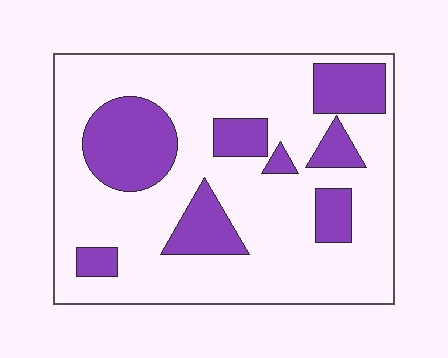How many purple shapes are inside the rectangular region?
8.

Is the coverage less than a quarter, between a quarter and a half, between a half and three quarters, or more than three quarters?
Between a quarter and a half.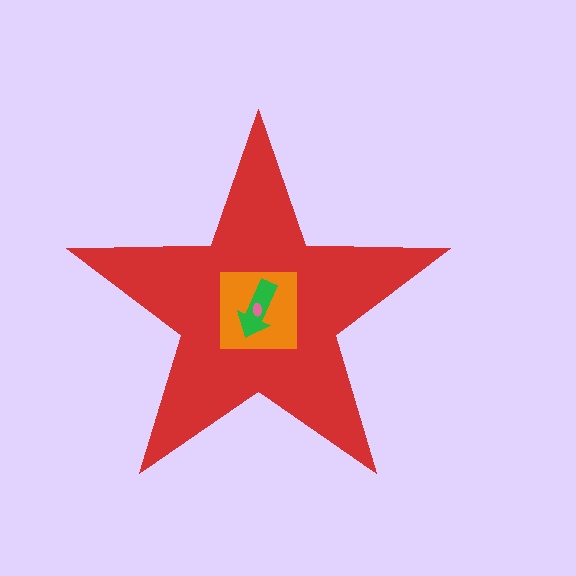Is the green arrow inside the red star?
Yes.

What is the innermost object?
The pink ellipse.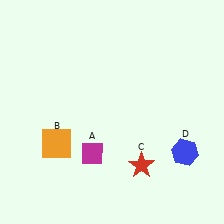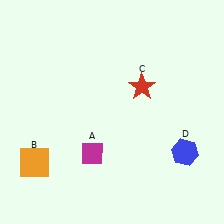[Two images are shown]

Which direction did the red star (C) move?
The red star (C) moved up.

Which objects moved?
The objects that moved are: the orange square (B), the red star (C).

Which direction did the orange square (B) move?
The orange square (B) moved left.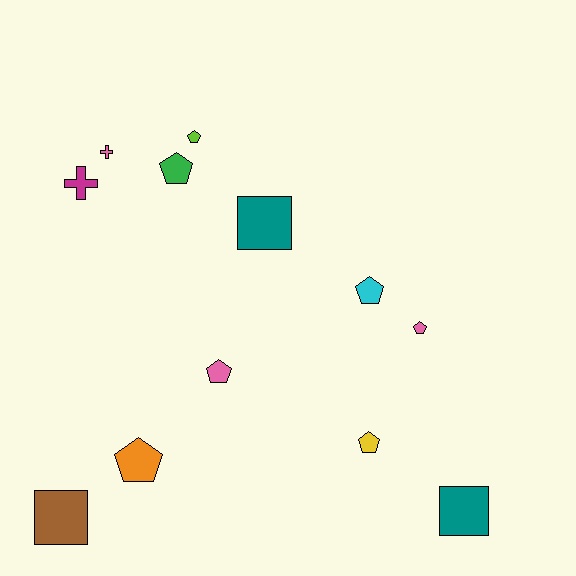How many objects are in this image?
There are 12 objects.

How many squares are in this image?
There are 3 squares.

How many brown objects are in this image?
There is 1 brown object.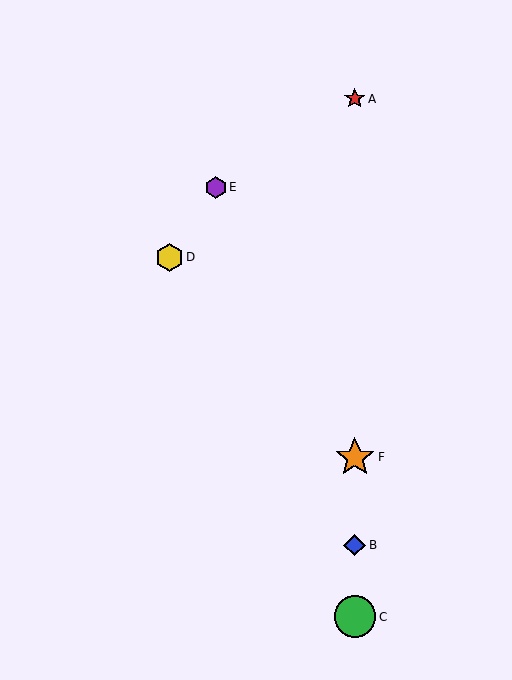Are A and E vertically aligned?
No, A is at x≈355 and E is at x≈216.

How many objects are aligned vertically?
4 objects (A, B, C, F) are aligned vertically.